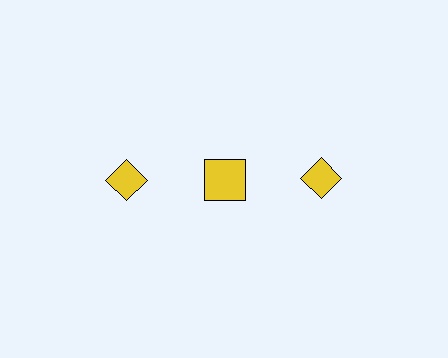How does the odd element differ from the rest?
It has a different shape: square instead of diamond.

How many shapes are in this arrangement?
There are 3 shapes arranged in a grid pattern.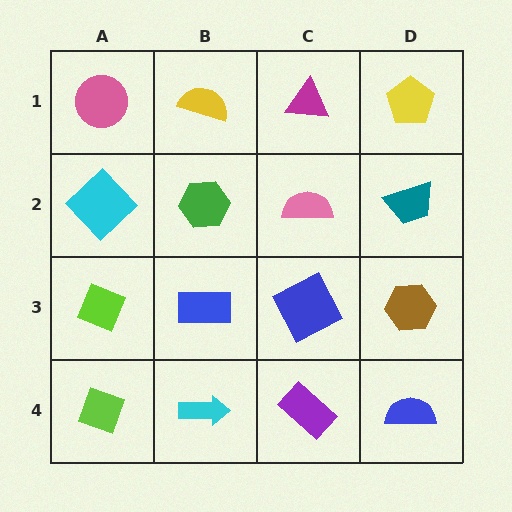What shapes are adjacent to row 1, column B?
A green hexagon (row 2, column B), a pink circle (row 1, column A), a magenta triangle (row 1, column C).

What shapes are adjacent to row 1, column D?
A teal trapezoid (row 2, column D), a magenta triangle (row 1, column C).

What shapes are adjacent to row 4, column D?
A brown hexagon (row 3, column D), a purple rectangle (row 4, column C).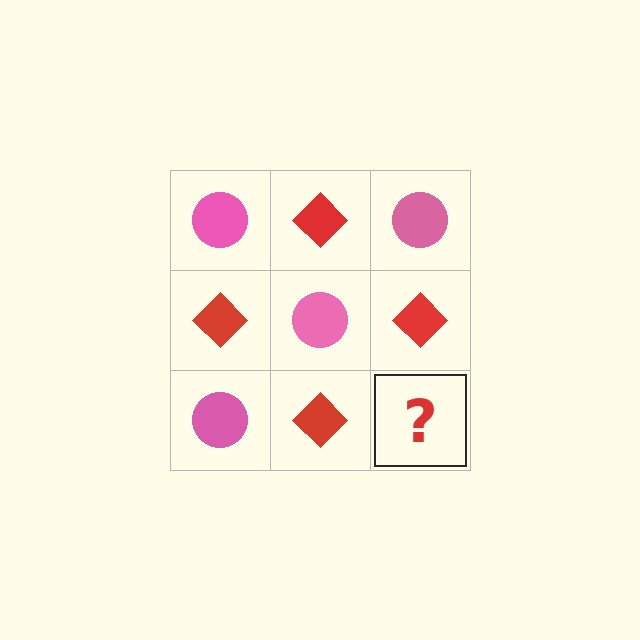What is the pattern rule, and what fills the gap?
The rule is that it alternates pink circle and red diamond in a checkerboard pattern. The gap should be filled with a pink circle.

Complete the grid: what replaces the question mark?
The question mark should be replaced with a pink circle.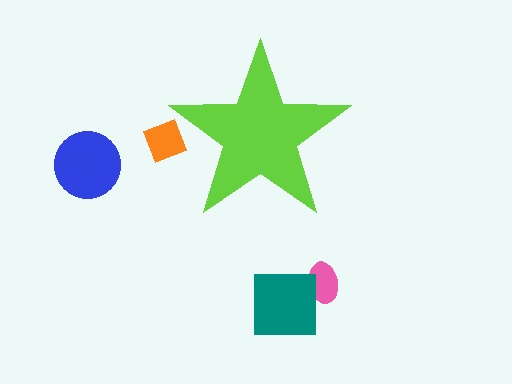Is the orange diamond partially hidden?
Yes, the orange diamond is partially hidden behind the lime star.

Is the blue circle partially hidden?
No, the blue circle is fully visible.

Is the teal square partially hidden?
No, the teal square is fully visible.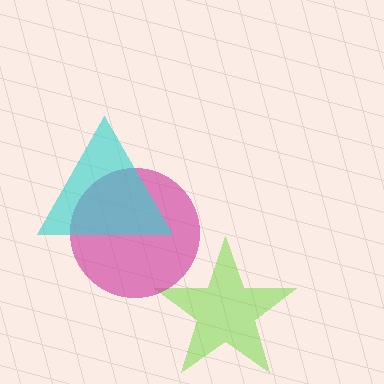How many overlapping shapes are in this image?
There are 3 overlapping shapes in the image.